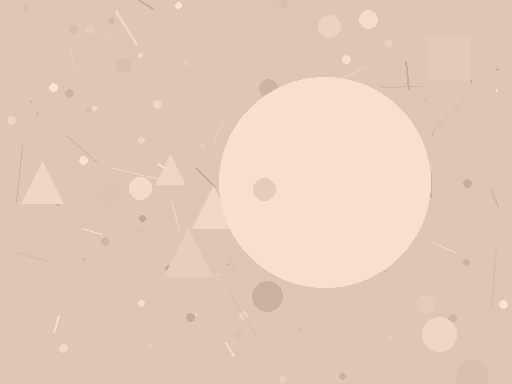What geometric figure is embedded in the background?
A circle is embedded in the background.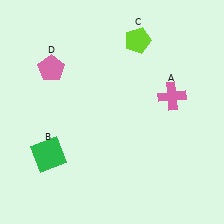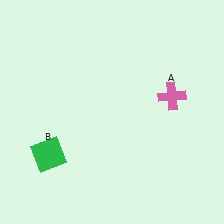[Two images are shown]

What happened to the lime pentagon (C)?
The lime pentagon (C) was removed in Image 2. It was in the top-right area of Image 1.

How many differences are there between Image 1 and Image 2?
There are 2 differences between the two images.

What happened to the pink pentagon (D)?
The pink pentagon (D) was removed in Image 2. It was in the top-left area of Image 1.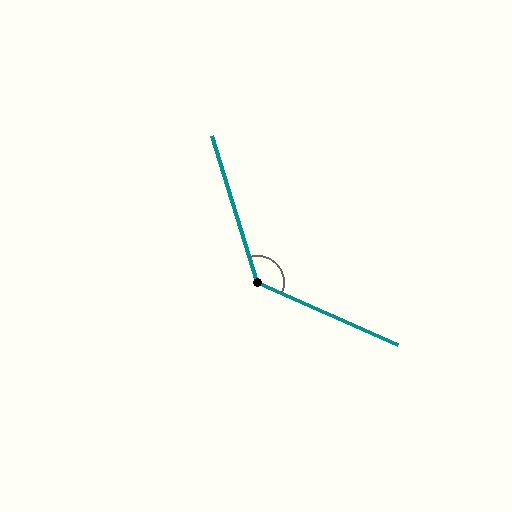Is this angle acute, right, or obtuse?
It is obtuse.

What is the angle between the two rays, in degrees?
Approximately 131 degrees.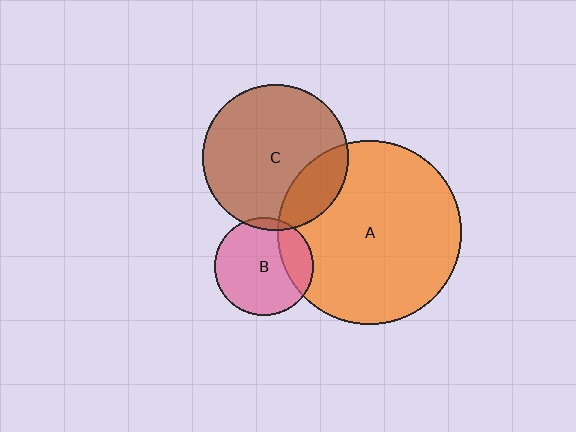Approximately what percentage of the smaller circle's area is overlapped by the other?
Approximately 5%.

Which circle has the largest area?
Circle A (orange).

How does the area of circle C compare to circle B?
Approximately 2.2 times.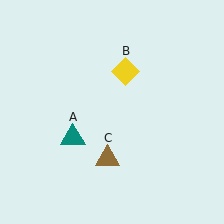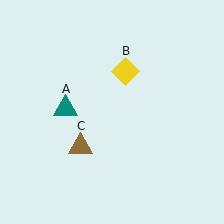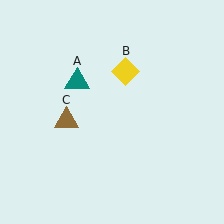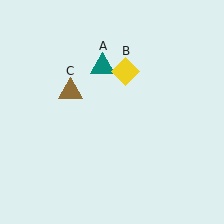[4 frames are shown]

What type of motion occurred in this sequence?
The teal triangle (object A), brown triangle (object C) rotated clockwise around the center of the scene.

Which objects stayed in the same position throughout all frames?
Yellow diamond (object B) remained stationary.